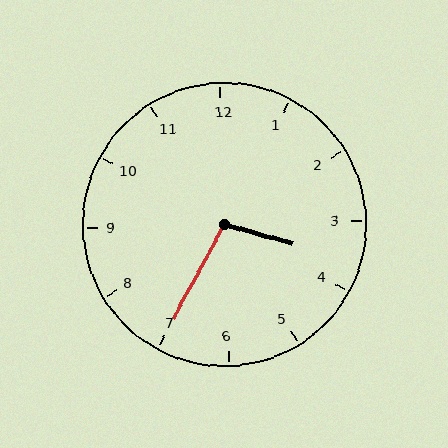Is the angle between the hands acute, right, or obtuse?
It is obtuse.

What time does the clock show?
3:35.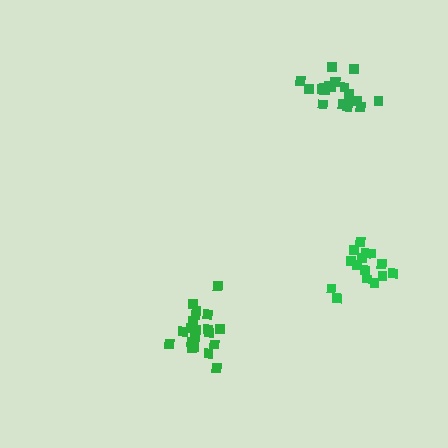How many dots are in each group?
Group 1: 20 dots, Group 2: 15 dots, Group 3: 21 dots (56 total).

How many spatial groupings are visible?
There are 3 spatial groupings.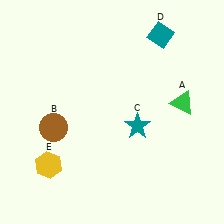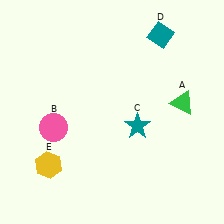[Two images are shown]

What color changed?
The circle (B) changed from brown in Image 1 to pink in Image 2.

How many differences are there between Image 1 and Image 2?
There is 1 difference between the two images.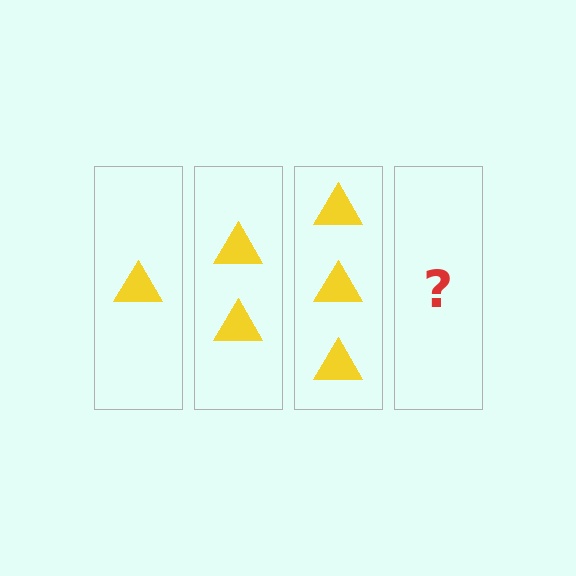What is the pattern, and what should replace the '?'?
The pattern is that each step adds one more triangle. The '?' should be 4 triangles.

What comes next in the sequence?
The next element should be 4 triangles.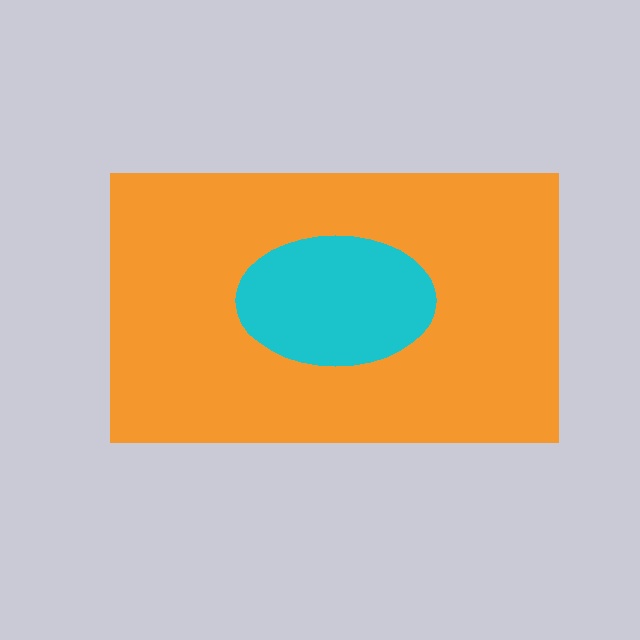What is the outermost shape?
The orange rectangle.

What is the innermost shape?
The cyan ellipse.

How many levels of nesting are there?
2.